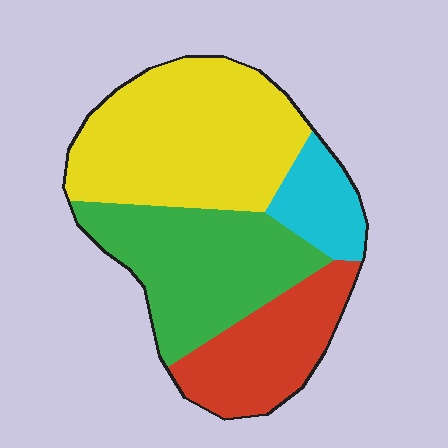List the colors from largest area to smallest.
From largest to smallest: yellow, green, red, cyan.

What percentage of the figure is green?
Green takes up between a quarter and a half of the figure.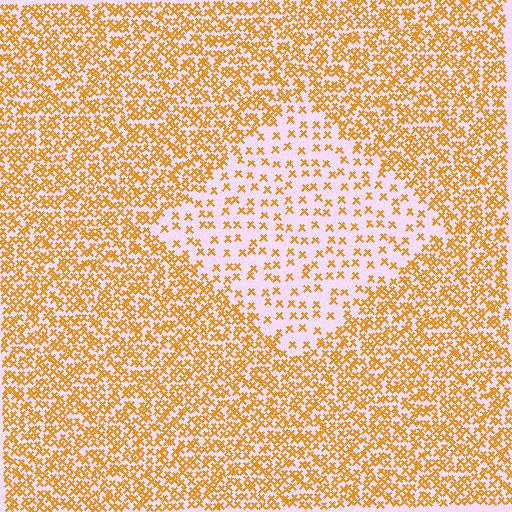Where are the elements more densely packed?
The elements are more densely packed outside the diamond boundary.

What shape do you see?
I see a diamond.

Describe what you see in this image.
The image contains small orange elements arranged at two different densities. A diamond-shaped region is visible where the elements are less densely packed than the surrounding area.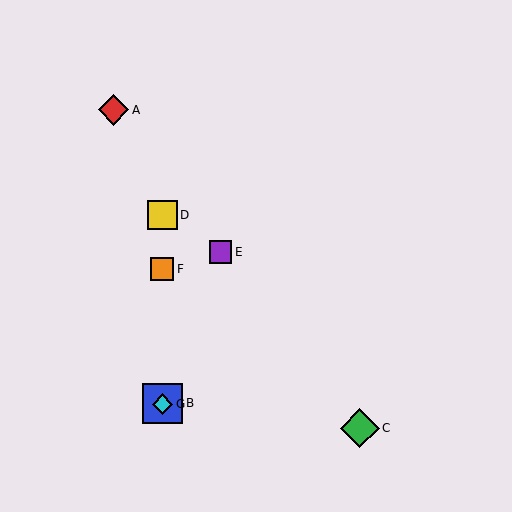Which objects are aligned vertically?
Objects B, D, F, G are aligned vertically.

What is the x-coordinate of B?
Object B is at x≈162.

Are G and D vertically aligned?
Yes, both are at x≈162.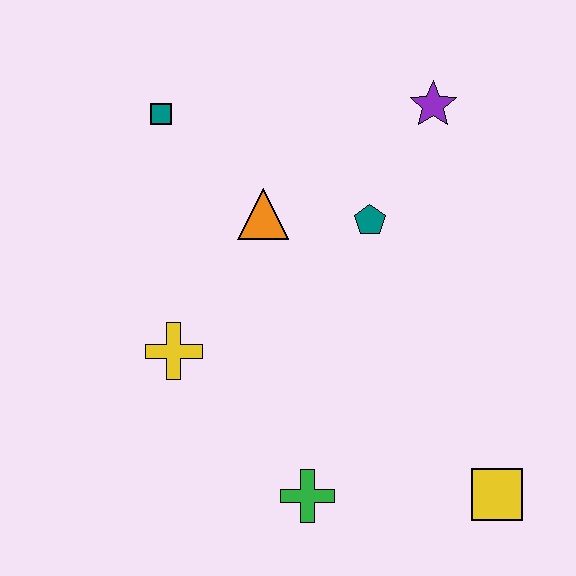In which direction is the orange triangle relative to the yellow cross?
The orange triangle is above the yellow cross.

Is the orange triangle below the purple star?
Yes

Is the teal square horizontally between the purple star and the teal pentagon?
No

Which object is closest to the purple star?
The teal pentagon is closest to the purple star.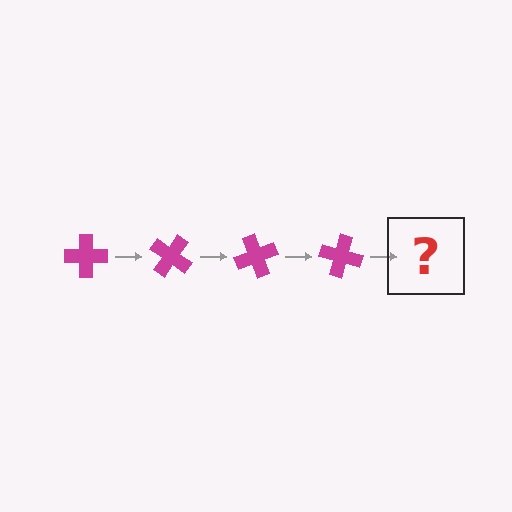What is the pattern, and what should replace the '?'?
The pattern is that the cross rotates 35 degrees each step. The '?' should be a magenta cross rotated 140 degrees.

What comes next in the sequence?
The next element should be a magenta cross rotated 140 degrees.